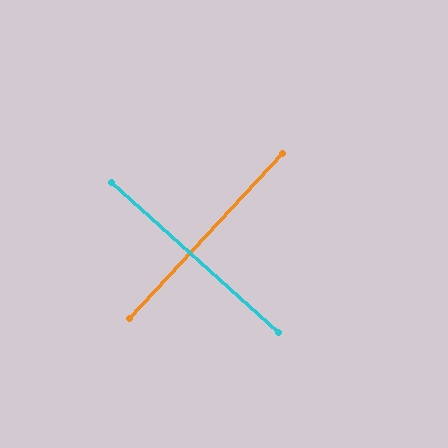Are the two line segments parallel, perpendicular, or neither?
Perpendicular — they meet at approximately 89°.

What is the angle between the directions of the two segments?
Approximately 89 degrees.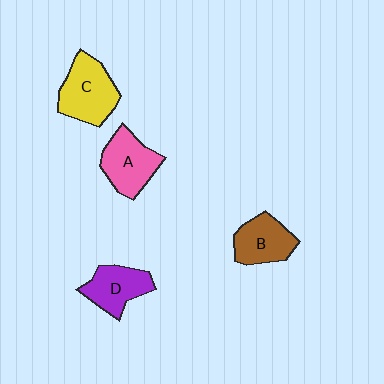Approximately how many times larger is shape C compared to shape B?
Approximately 1.3 times.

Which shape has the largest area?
Shape C (yellow).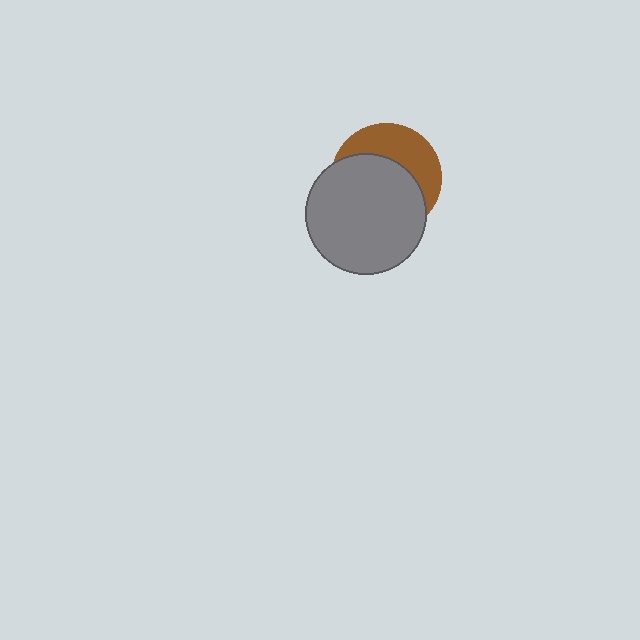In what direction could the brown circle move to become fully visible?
The brown circle could move up. That would shift it out from behind the gray circle entirely.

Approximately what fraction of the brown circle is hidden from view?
Roughly 61% of the brown circle is hidden behind the gray circle.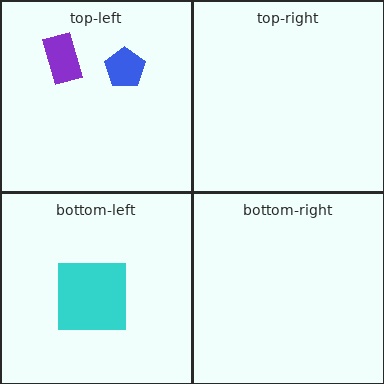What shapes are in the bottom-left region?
The cyan square.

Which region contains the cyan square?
The bottom-left region.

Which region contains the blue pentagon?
The top-left region.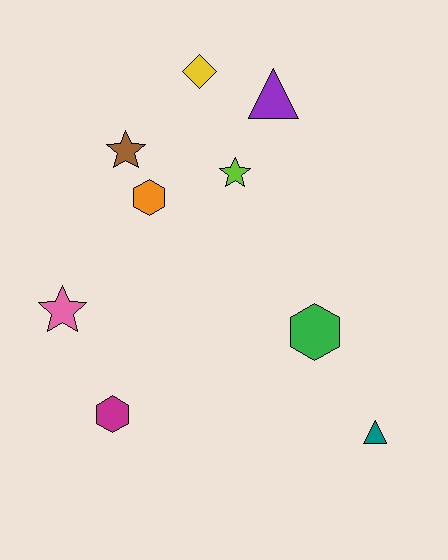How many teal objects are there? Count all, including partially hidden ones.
There is 1 teal object.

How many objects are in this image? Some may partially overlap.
There are 9 objects.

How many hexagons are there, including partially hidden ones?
There are 3 hexagons.